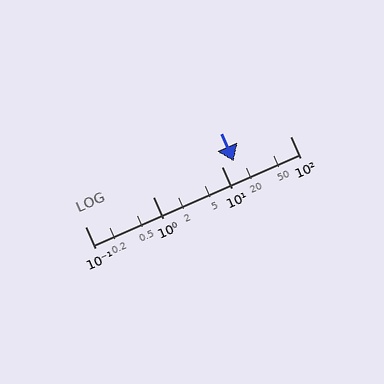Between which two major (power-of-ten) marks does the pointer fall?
The pointer is between 10 and 100.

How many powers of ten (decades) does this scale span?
The scale spans 3 decades, from 0.1 to 100.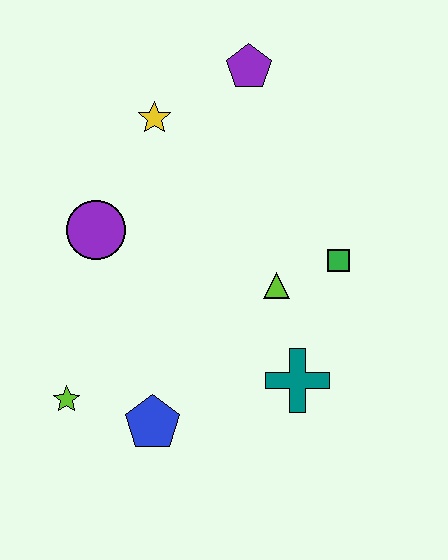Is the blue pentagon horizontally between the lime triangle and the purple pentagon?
No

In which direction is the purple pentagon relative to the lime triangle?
The purple pentagon is above the lime triangle.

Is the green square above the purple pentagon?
No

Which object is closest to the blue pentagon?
The lime star is closest to the blue pentagon.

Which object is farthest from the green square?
The lime star is farthest from the green square.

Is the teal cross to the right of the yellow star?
Yes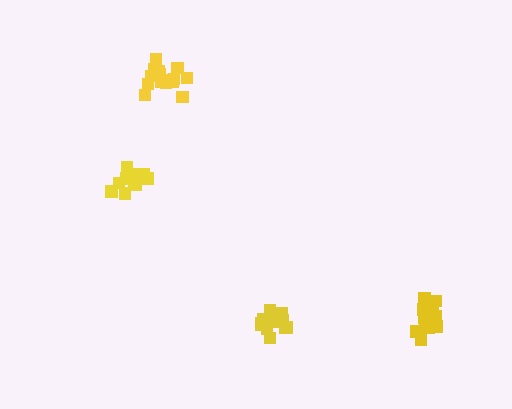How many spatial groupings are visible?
There are 4 spatial groupings.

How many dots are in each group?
Group 1: 12 dots, Group 2: 14 dots, Group 3: 16 dots, Group 4: 14 dots (56 total).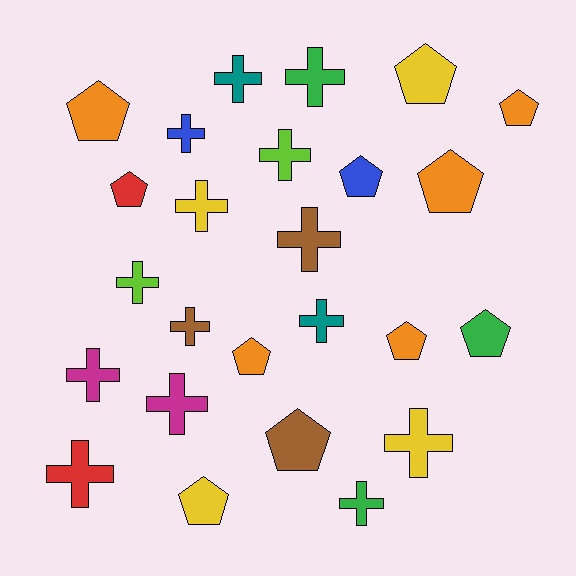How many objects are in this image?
There are 25 objects.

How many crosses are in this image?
There are 14 crosses.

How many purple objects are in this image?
There are no purple objects.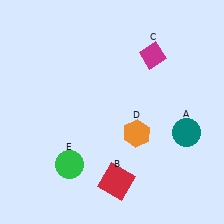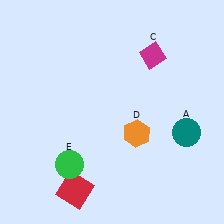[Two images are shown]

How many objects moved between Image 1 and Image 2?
1 object moved between the two images.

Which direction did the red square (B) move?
The red square (B) moved left.